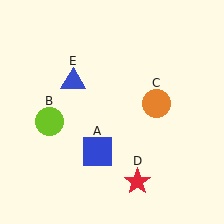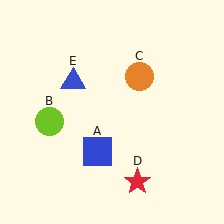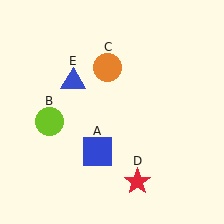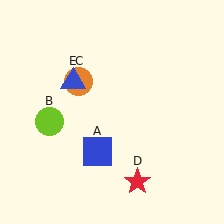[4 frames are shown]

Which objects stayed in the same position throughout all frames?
Blue square (object A) and lime circle (object B) and red star (object D) and blue triangle (object E) remained stationary.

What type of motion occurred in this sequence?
The orange circle (object C) rotated counterclockwise around the center of the scene.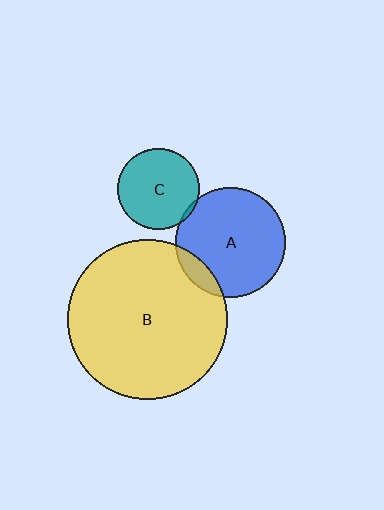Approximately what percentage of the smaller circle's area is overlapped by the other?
Approximately 5%.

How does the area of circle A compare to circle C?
Approximately 1.8 times.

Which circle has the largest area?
Circle B (yellow).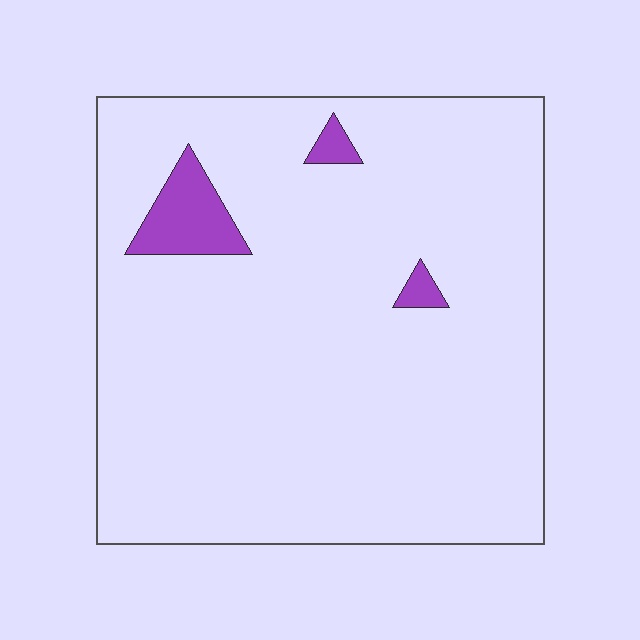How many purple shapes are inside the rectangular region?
3.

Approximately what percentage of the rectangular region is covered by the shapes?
Approximately 5%.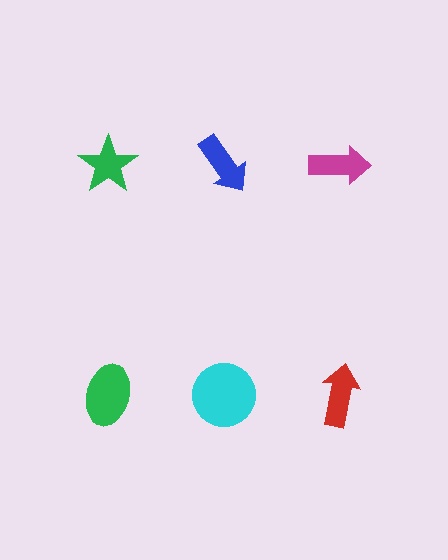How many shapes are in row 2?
3 shapes.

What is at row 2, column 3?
A red arrow.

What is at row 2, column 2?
A cyan circle.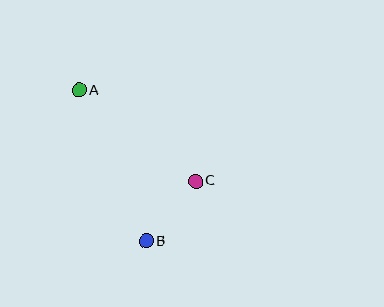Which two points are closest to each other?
Points B and C are closest to each other.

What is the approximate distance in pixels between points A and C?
The distance between A and C is approximately 148 pixels.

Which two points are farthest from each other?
Points A and B are farthest from each other.